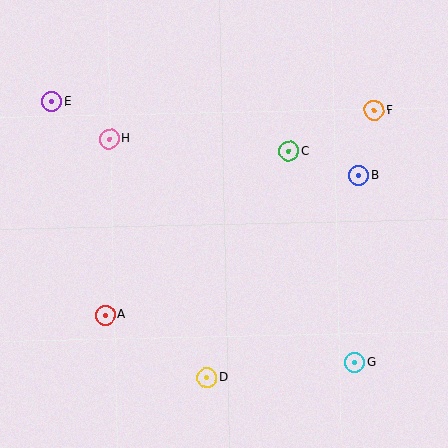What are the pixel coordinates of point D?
Point D is at (207, 378).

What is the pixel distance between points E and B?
The distance between E and B is 315 pixels.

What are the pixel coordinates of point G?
Point G is at (355, 363).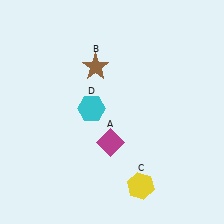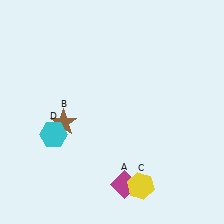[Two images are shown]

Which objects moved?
The objects that moved are: the magenta diamond (A), the brown star (B), the cyan hexagon (D).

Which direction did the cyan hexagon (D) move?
The cyan hexagon (D) moved left.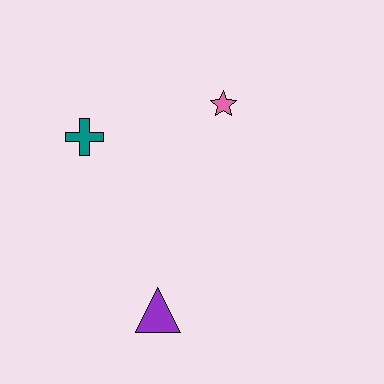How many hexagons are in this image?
There are no hexagons.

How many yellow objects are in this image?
There are no yellow objects.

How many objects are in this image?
There are 3 objects.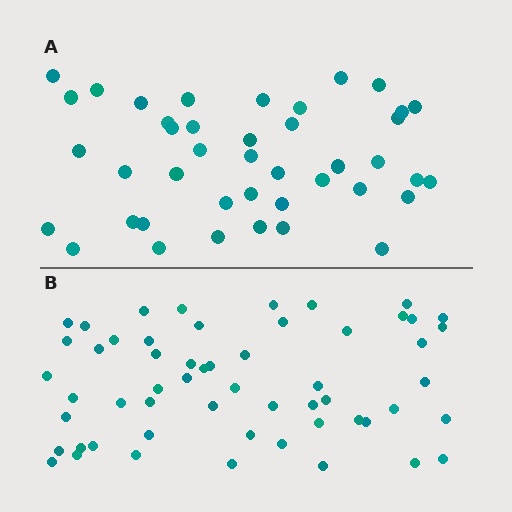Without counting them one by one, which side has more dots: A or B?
Region B (the bottom region) has more dots.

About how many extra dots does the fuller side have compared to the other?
Region B has approximately 15 more dots than region A.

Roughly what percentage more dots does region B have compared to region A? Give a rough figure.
About 35% more.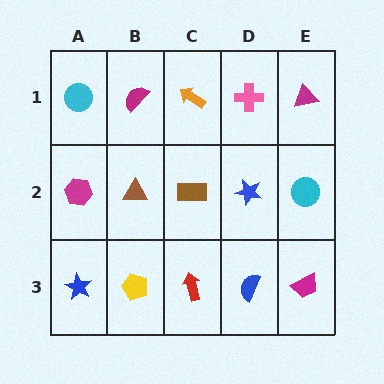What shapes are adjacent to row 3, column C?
A brown rectangle (row 2, column C), a yellow pentagon (row 3, column B), a blue semicircle (row 3, column D).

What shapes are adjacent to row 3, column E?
A cyan circle (row 2, column E), a blue semicircle (row 3, column D).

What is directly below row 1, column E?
A cyan circle.